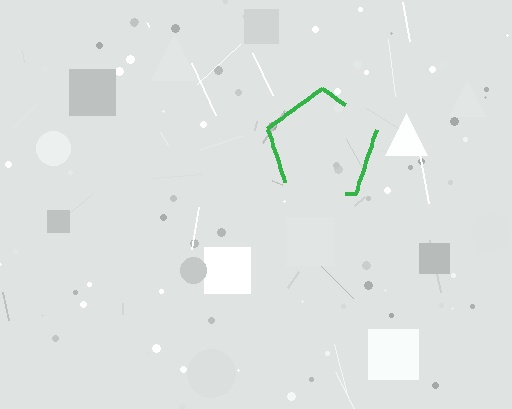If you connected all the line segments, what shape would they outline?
They would outline a pentagon.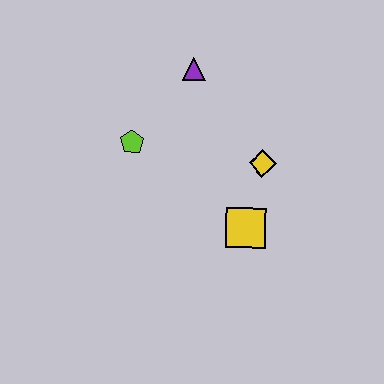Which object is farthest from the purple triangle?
The yellow square is farthest from the purple triangle.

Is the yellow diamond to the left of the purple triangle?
No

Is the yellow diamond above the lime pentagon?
No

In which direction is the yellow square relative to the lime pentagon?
The yellow square is to the right of the lime pentagon.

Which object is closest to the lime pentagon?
The purple triangle is closest to the lime pentagon.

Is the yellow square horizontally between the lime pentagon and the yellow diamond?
Yes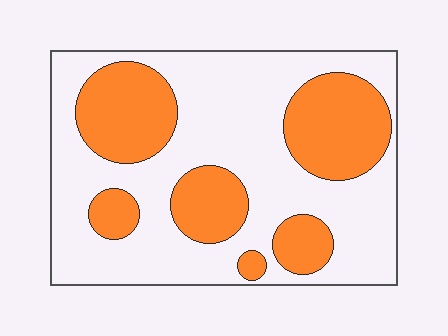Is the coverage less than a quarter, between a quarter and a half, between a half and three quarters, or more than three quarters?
Between a quarter and a half.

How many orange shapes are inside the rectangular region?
6.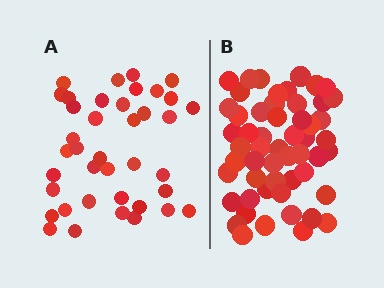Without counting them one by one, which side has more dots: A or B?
Region B (the right region) has more dots.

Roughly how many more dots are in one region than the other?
Region B has approximately 15 more dots than region A.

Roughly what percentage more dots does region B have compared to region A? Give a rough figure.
About 40% more.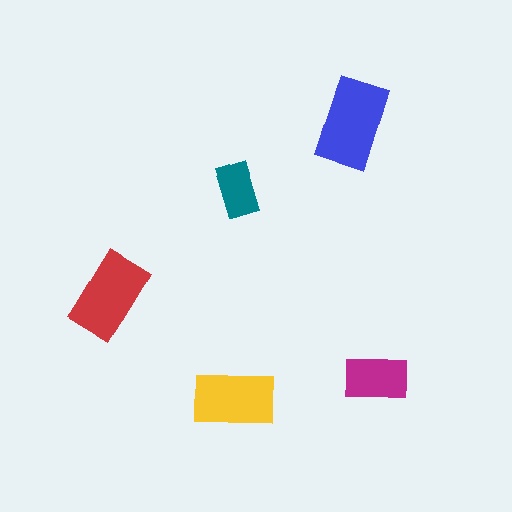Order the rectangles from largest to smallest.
the blue one, the red one, the yellow one, the magenta one, the teal one.